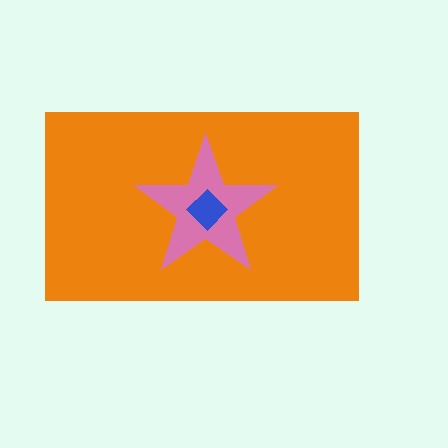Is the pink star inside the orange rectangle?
Yes.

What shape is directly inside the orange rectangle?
The pink star.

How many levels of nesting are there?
3.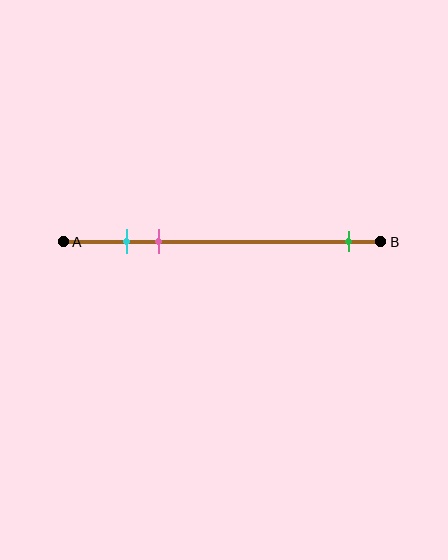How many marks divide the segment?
There are 3 marks dividing the segment.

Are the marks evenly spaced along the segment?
No, the marks are not evenly spaced.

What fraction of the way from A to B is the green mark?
The green mark is approximately 90% (0.9) of the way from A to B.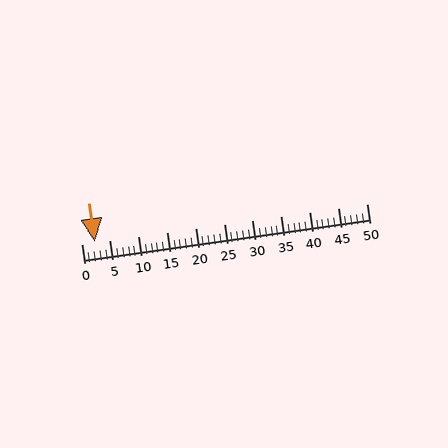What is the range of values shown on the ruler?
The ruler shows values from 0 to 50.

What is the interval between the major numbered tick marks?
The major tick marks are spaced 5 units apart.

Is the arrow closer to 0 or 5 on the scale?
The arrow is closer to 0.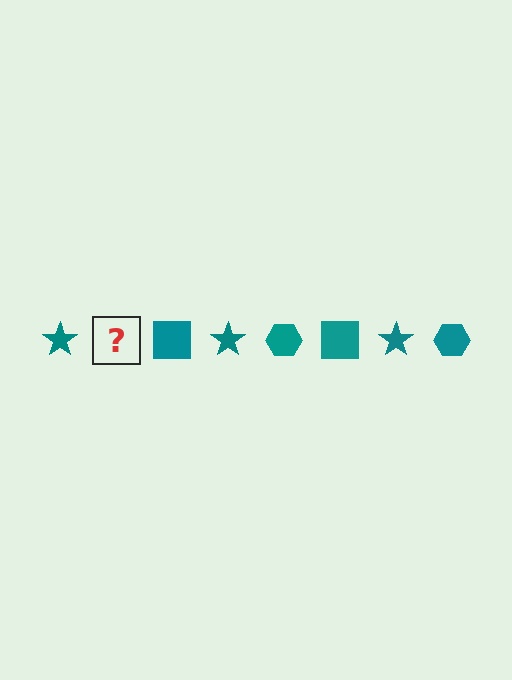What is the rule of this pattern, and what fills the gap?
The rule is that the pattern cycles through star, hexagon, square shapes in teal. The gap should be filled with a teal hexagon.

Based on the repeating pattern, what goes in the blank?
The blank should be a teal hexagon.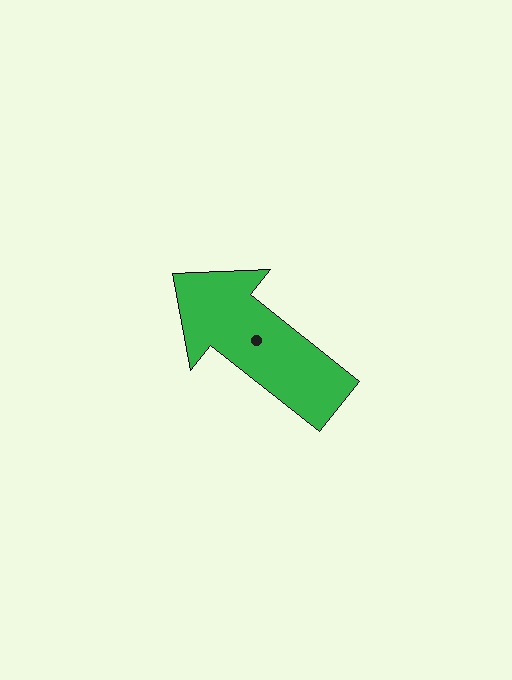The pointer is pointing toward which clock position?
Roughly 10 o'clock.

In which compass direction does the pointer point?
Northwest.